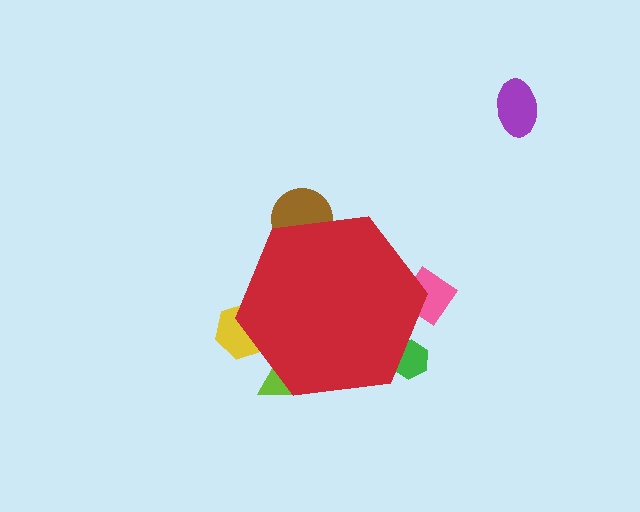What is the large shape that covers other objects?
A red hexagon.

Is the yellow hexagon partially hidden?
Yes, the yellow hexagon is partially hidden behind the red hexagon.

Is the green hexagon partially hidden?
Yes, the green hexagon is partially hidden behind the red hexagon.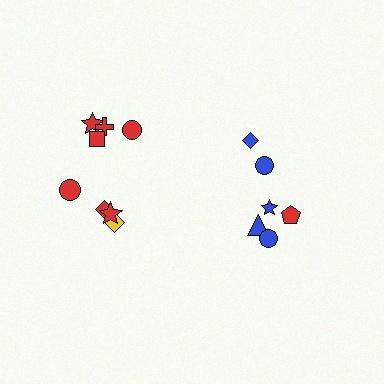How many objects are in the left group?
There are 8 objects.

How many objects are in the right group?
There are 6 objects.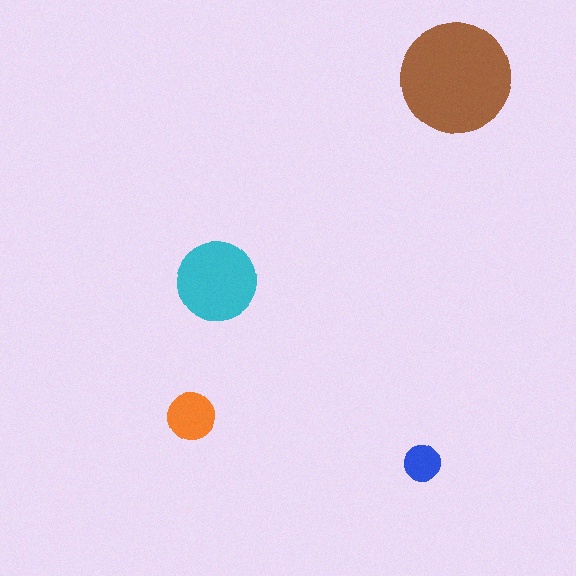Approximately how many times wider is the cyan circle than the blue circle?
About 2 times wider.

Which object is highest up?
The brown circle is topmost.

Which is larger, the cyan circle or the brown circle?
The brown one.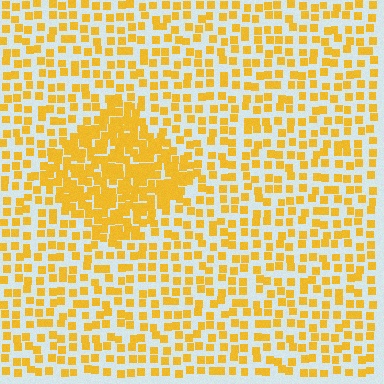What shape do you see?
I see a diamond.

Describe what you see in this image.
The image contains small yellow elements arranged at two different densities. A diamond-shaped region is visible where the elements are more densely packed than the surrounding area.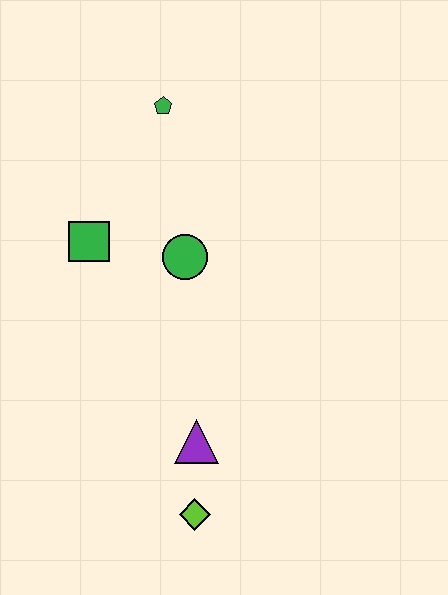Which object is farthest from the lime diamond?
The green pentagon is farthest from the lime diamond.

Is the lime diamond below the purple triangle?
Yes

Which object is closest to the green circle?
The green square is closest to the green circle.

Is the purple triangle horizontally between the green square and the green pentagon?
No